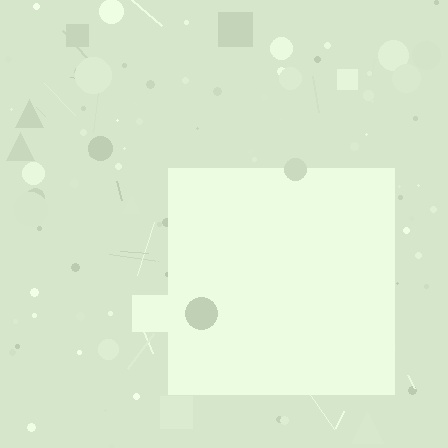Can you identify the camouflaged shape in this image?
The camouflaged shape is a square.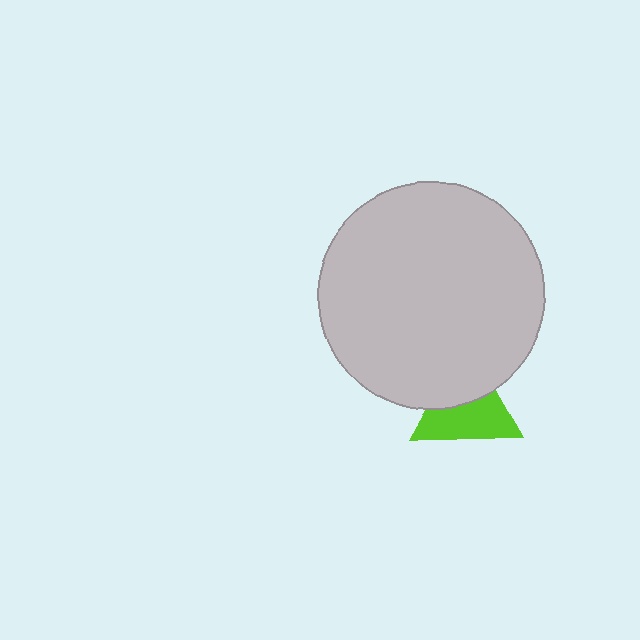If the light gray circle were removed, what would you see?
You would see the complete lime triangle.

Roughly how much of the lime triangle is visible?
About half of it is visible (roughly 59%).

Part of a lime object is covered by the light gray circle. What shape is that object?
It is a triangle.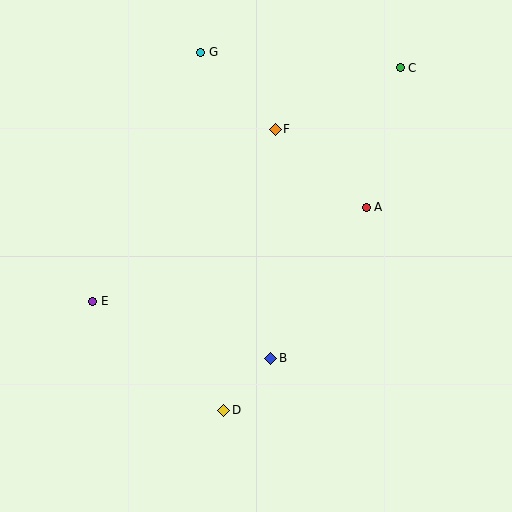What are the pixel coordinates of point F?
Point F is at (275, 129).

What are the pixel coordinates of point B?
Point B is at (271, 358).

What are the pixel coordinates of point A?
Point A is at (366, 207).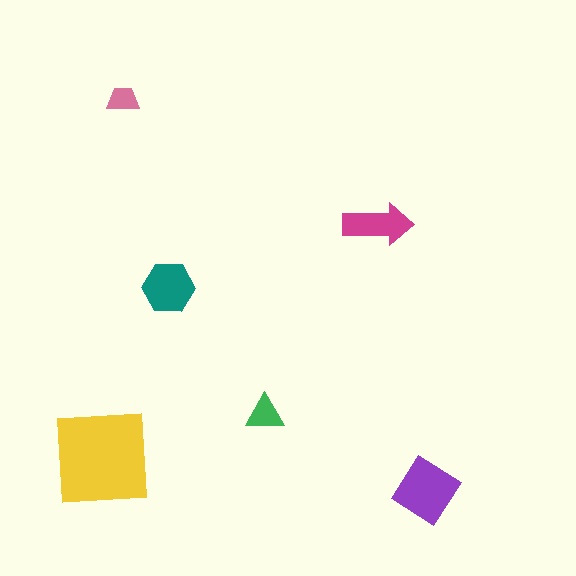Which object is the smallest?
The pink trapezoid.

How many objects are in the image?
There are 6 objects in the image.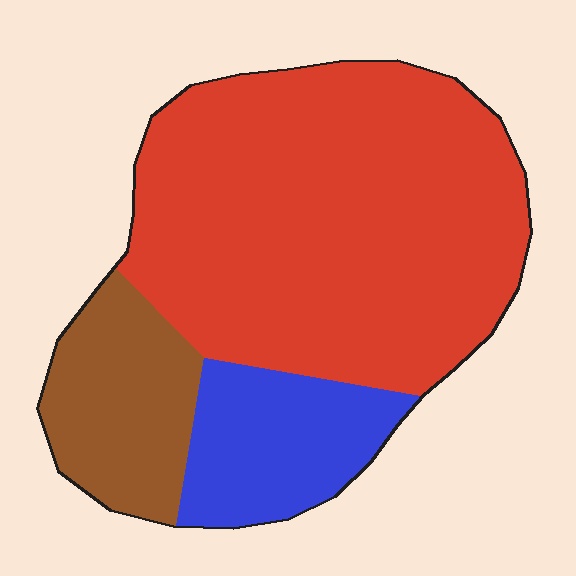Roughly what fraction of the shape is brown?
Brown covers around 15% of the shape.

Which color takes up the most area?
Red, at roughly 65%.